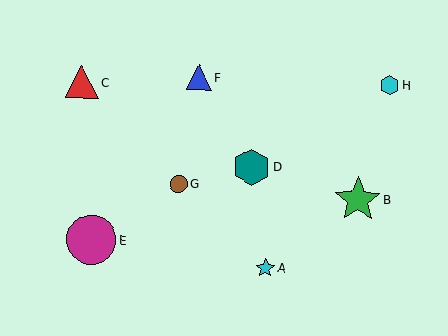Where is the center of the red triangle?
The center of the red triangle is at (82, 82).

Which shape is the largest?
The magenta circle (labeled E) is the largest.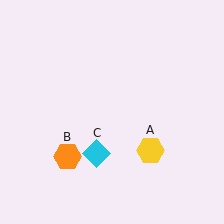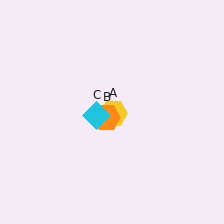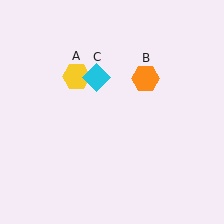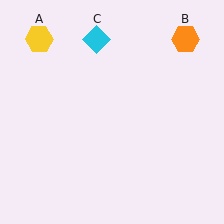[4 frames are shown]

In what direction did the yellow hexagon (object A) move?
The yellow hexagon (object A) moved up and to the left.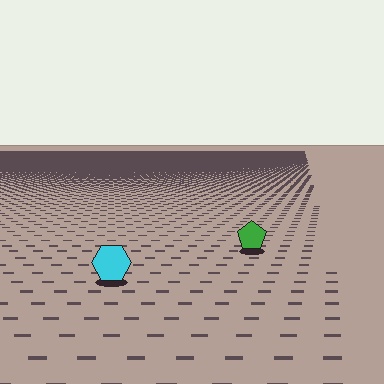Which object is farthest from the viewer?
The green pentagon is farthest from the viewer. It appears smaller and the ground texture around it is denser.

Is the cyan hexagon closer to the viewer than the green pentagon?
Yes. The cyan hexagon is closer — you can tell from the texture gradient: the ground texture is coarser near it.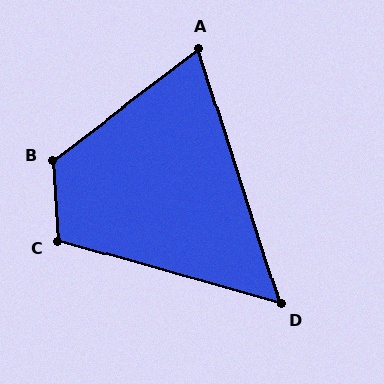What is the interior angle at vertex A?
Approximately 71 degrees (acute).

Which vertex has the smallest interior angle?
D, at approximately 57 degrees.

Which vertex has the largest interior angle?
B, at approximately 123 degrees.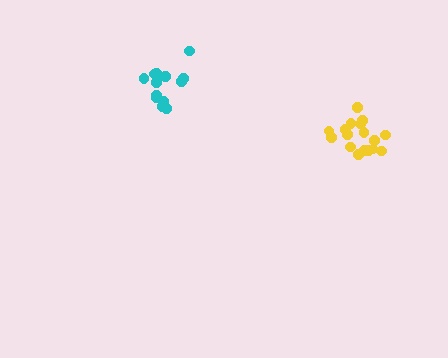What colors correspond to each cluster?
The clusters are colored: yellow, cyan.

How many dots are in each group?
Group 1: 17 dots, Group 2: 13 dots (30 total).